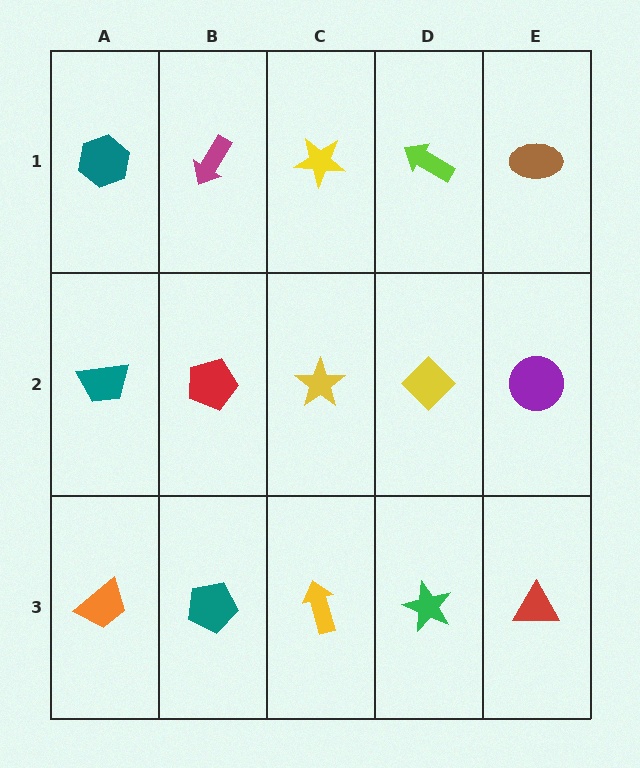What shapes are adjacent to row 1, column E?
A purple circle (row 2, column E), a lime arrow (row 1, column D).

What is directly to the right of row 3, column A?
A teal pentagon.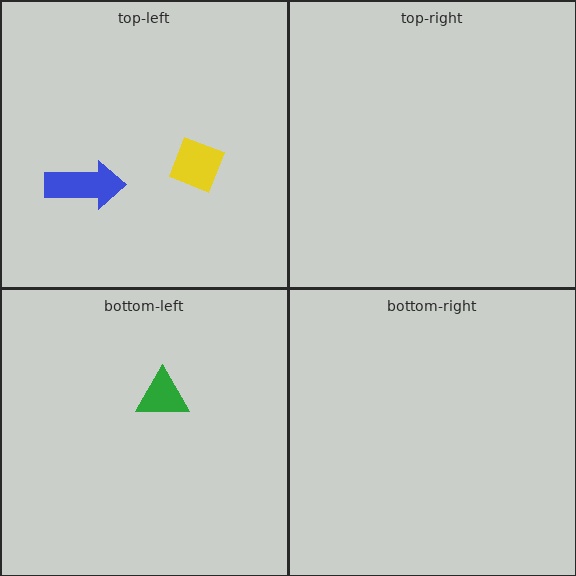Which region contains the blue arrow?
The top-left region.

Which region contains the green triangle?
The bottom-left region.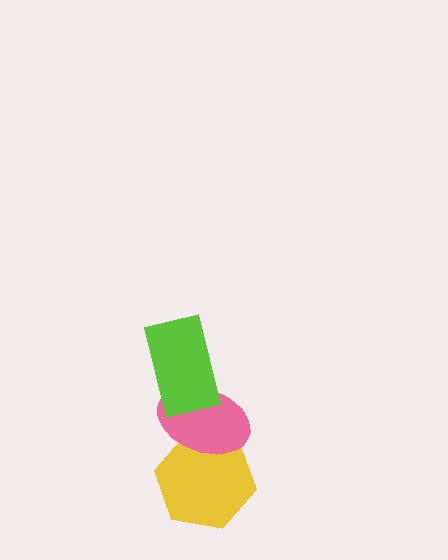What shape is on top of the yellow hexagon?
The pink ellipse is on top of the yellow hexagon.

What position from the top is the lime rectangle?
The lime rectangle is 1st from the top.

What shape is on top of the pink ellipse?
The lime rectangle is on top of the pink ellipse.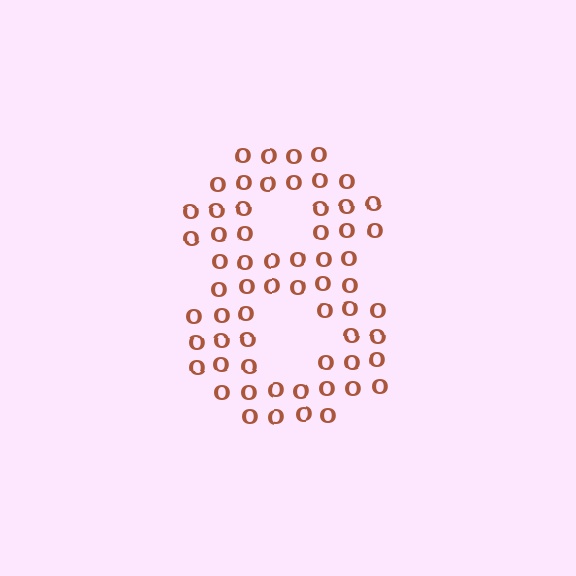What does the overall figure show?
The overall figure shows the digit 8.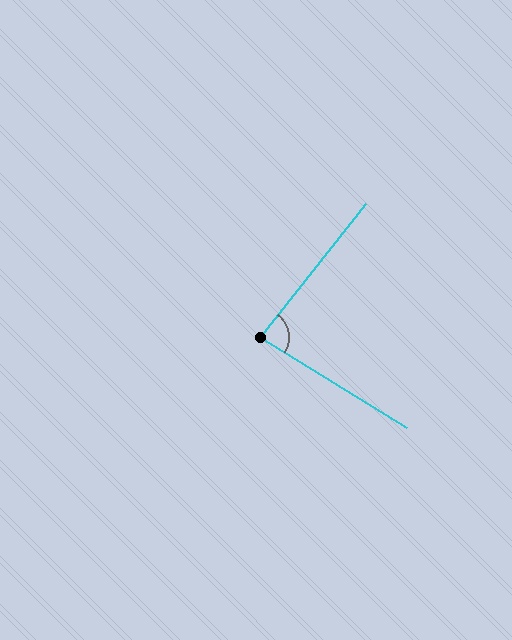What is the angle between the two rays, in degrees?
Approximately 83 degrees.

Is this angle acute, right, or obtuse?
It is acute.